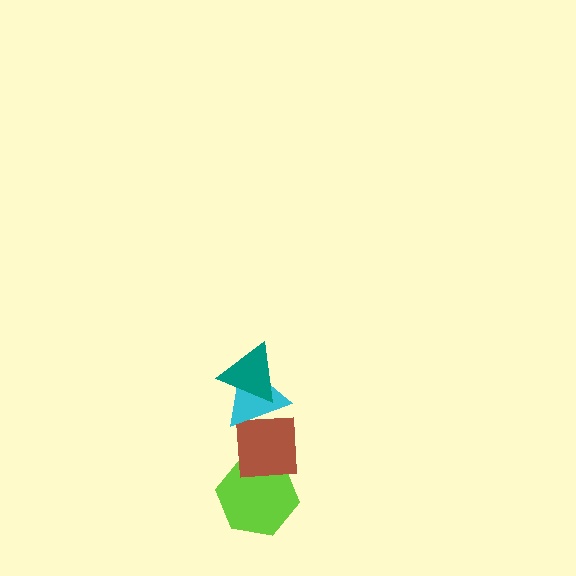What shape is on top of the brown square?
The cyan triangle is on top of the brown square.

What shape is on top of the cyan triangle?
The teal triangle is on top of the cyan triangle.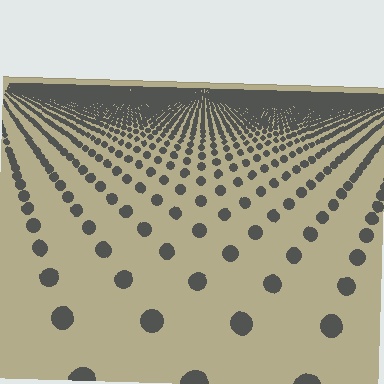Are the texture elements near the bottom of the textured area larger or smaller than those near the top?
Larger. Near the bottom, elements are closer to the viewer and appear at a bigger on-screen size.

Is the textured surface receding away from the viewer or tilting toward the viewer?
The surface is receding away from the viewer. Texture elements get smaller and denser toward the top.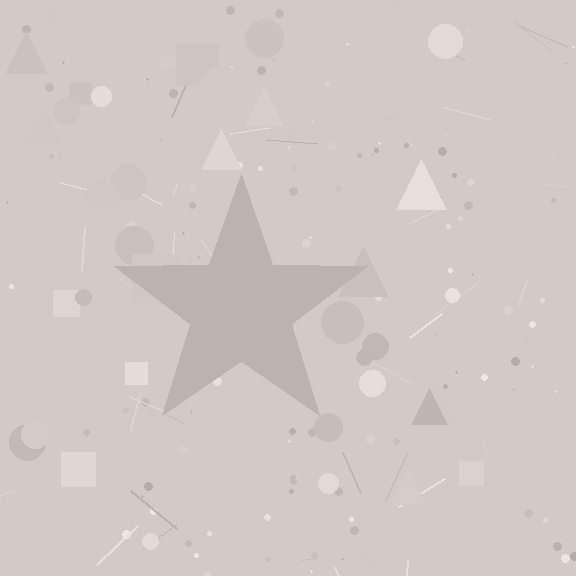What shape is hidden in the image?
A star is hidden in the image.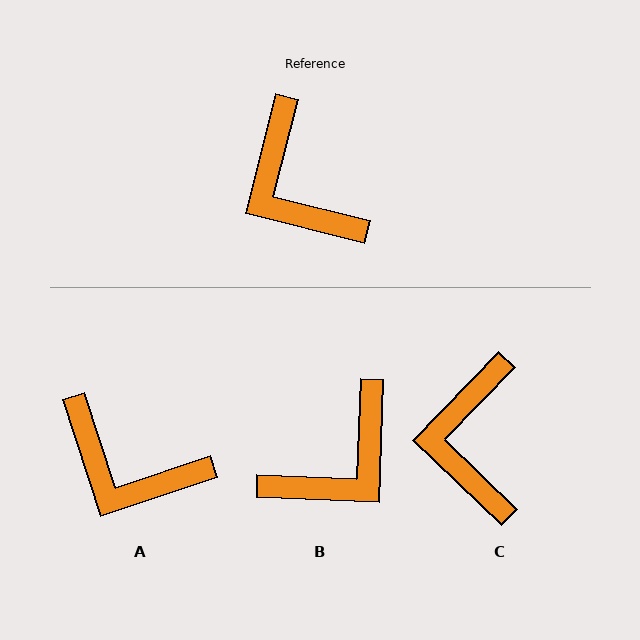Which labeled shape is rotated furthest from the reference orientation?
B, about 102 degrees away.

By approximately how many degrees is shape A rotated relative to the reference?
Approximately 33 degrees counter-clockwise.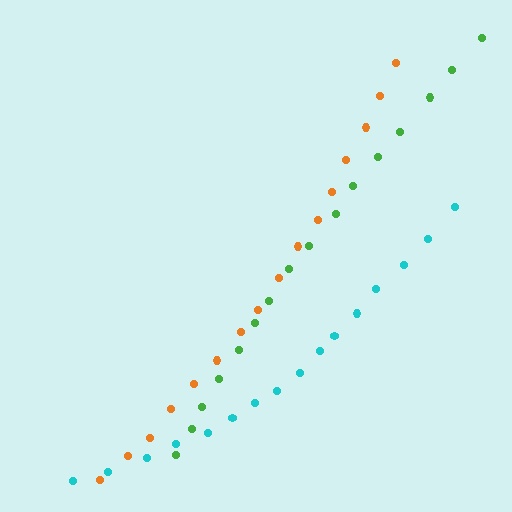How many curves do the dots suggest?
There are 3 distinct paths.